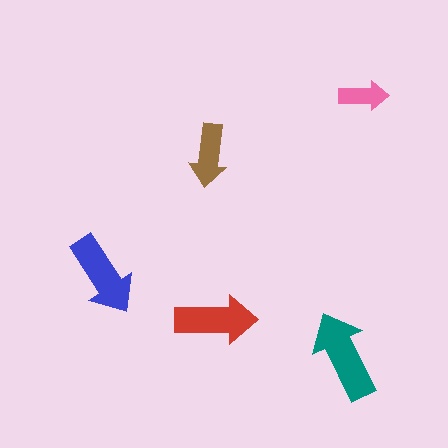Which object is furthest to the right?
The pink arrow is rightmost.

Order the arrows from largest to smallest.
the teal one, the blue one, the red one, the brown one, the pink one.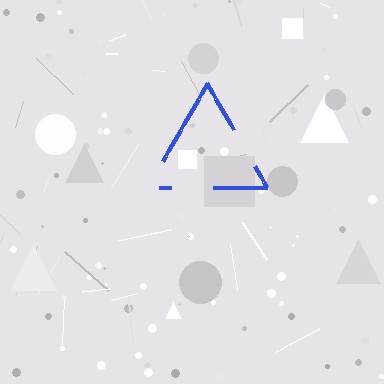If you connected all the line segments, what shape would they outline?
They would outline a triangle.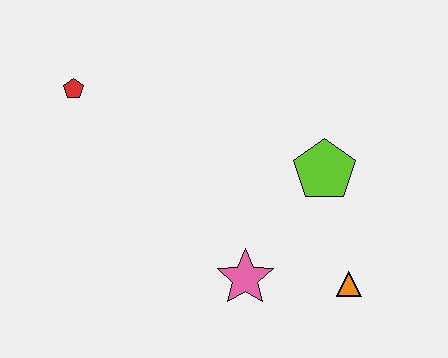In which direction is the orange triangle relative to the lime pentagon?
The orange triangle is below the lime pentagon.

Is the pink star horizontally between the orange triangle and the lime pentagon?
No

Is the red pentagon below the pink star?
No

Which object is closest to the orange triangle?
The pink star is closest to the orange triangle.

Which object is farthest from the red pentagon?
The orange triangle is farthest from the red pentagon.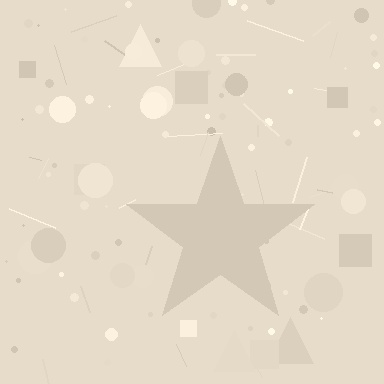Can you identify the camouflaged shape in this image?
The camouflaged shape is a star.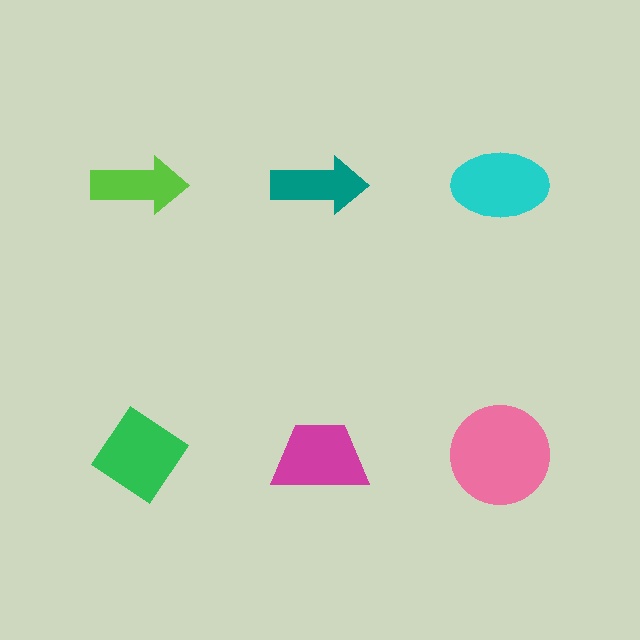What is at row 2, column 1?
A green diamond.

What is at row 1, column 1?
A lime arrow.